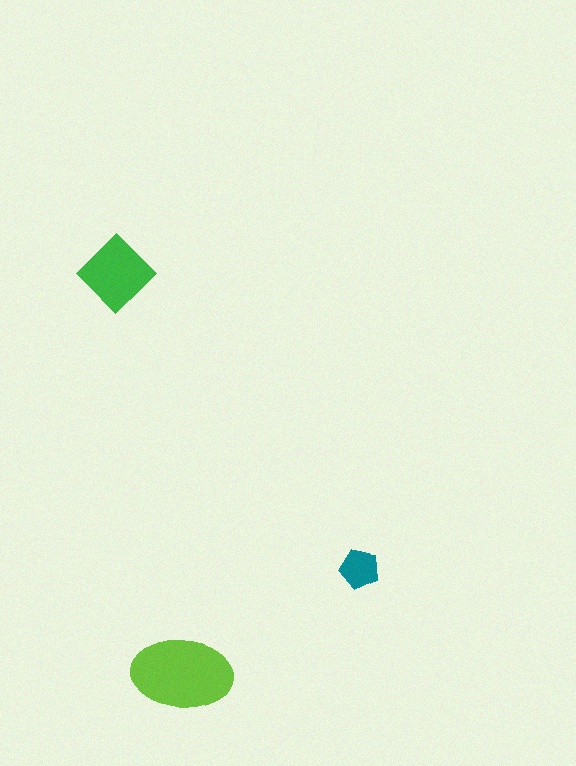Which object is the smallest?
The teal pentagon.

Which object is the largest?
The lime ellipse.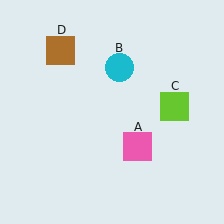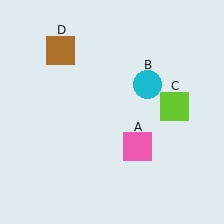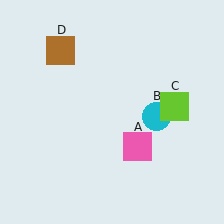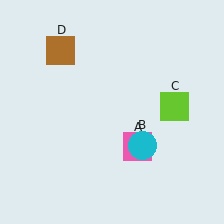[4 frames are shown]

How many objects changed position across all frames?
1 object changed position: cyan circle (object B).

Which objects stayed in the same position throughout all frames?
Pink square (object A) and lime square (object C) and brown square (object D) remained stationary.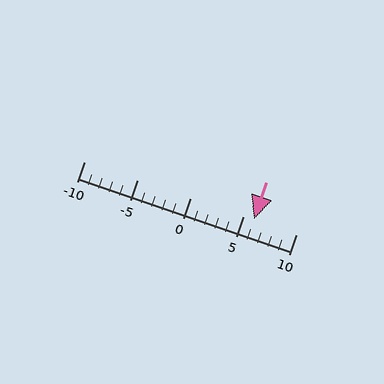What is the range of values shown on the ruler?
The ruler shows values from -10 to 10.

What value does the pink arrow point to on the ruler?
The pink arrow points to approximately 6.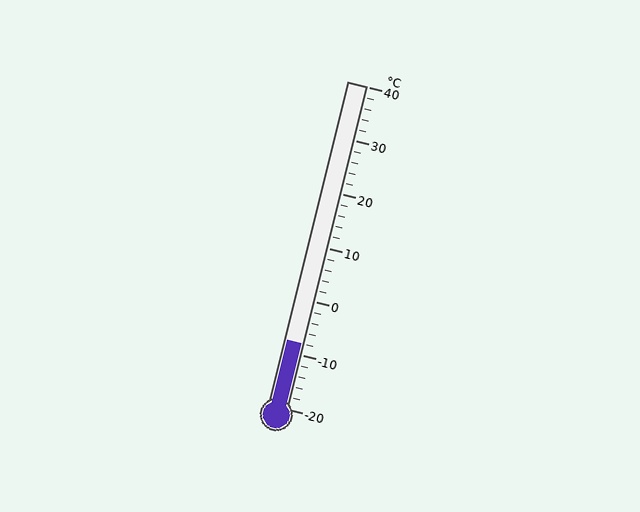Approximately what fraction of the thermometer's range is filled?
The thermometer is filled to approximately 20% of its range.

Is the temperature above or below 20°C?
The temperature is below 20°C.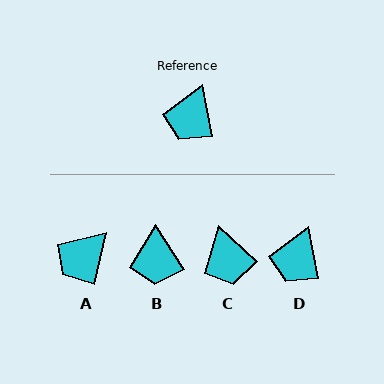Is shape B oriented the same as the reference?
No, it is off by about 21 degrees.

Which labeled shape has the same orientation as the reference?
D.